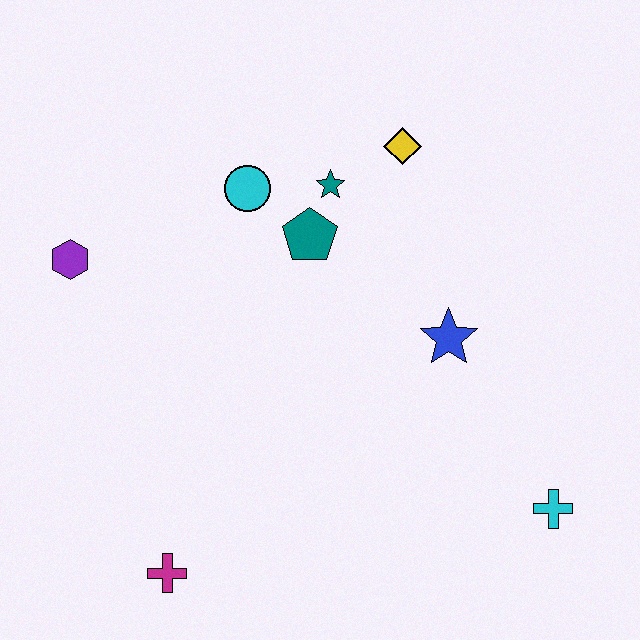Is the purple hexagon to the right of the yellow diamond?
No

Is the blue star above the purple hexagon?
No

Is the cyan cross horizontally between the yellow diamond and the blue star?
No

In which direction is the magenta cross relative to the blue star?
The magenta cross is to the left of the blue star.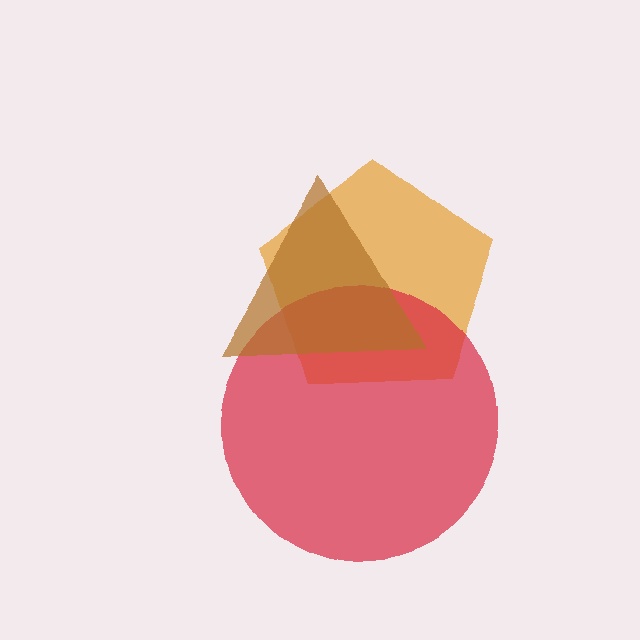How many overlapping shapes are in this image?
There are 3 overlapping shapes in the image.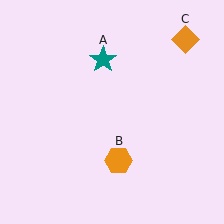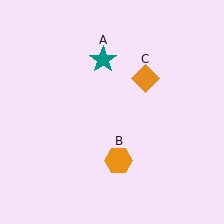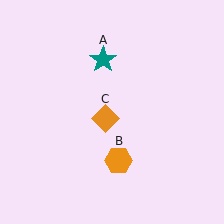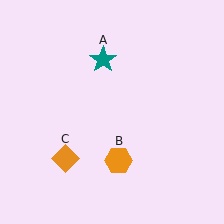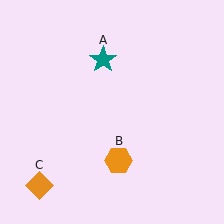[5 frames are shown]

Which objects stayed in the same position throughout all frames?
Teal star (object A) and orange hexagon (object B) remained stationary.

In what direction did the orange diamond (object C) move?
The orange diamond (object C) moved down and to the left.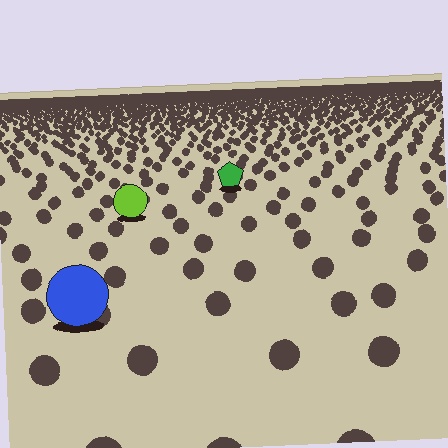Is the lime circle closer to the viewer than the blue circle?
No. The blue circle is closer — you can tell from the texture gradient: the ground texture is coarser near it.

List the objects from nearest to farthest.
From nearest to farthest: the blue circle, the lime circle, the green pentagon.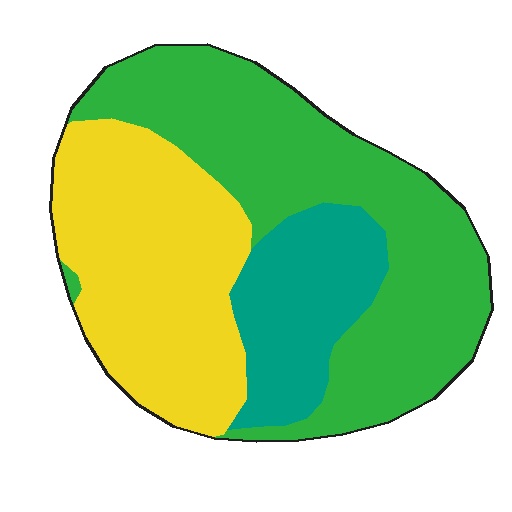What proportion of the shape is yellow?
Yellow covers 35% of the shape.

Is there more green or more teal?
Green.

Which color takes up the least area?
Teal, at roughly 20%.